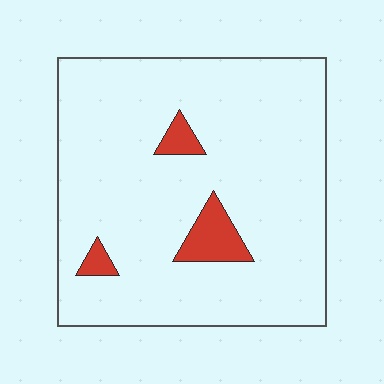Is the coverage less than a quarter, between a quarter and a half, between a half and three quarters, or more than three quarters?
Less than a quarter.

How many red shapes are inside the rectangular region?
3.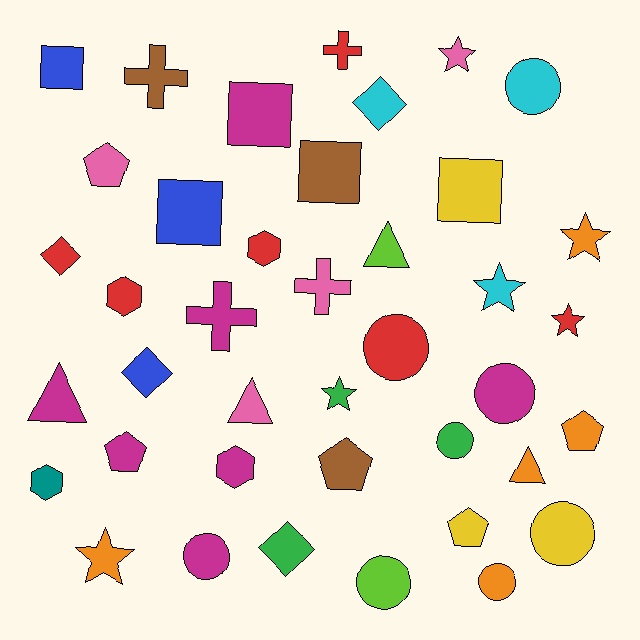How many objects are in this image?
There are 40 objects.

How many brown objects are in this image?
There are 3 brown objects.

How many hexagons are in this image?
There are 4 hexagons.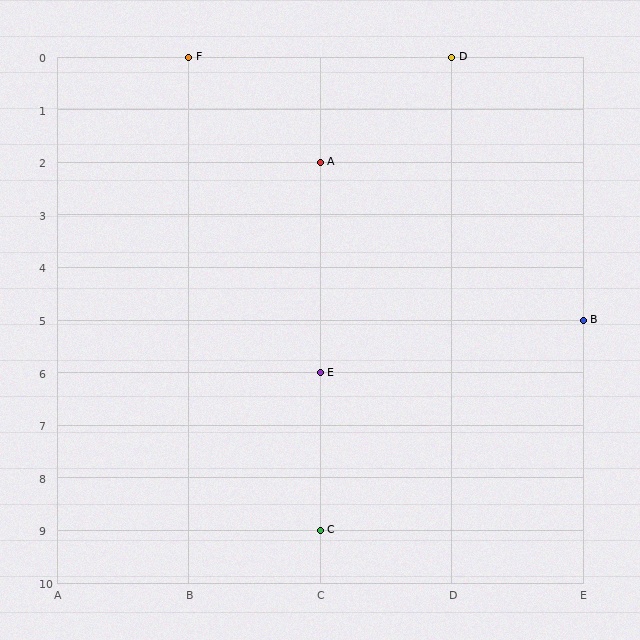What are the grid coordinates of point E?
Point E is at grid coordinates (C, 6).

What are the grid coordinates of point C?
Point C is at grid coordinates (C, 9).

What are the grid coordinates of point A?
Point A is at grid coordinates (C, 2).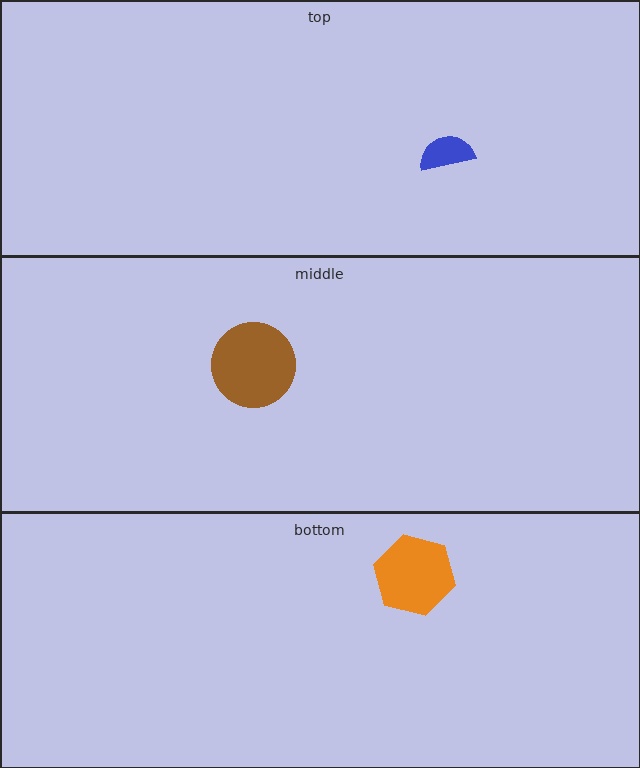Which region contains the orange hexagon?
The bottom region.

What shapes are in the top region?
The blue semicircle.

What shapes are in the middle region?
The brown circle.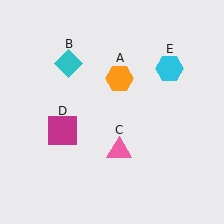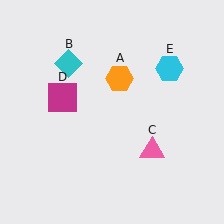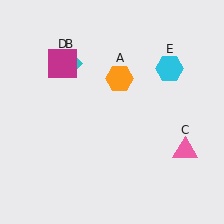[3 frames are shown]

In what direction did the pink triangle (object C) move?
The pink triangle (object C) moved right.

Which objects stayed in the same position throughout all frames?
Orange hexagon (object A) and cyan diamond (object B) and cyan hexagon (object E) remained stationary.